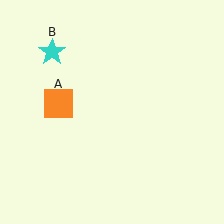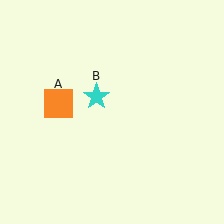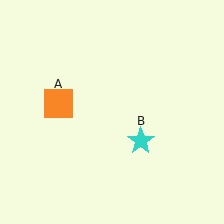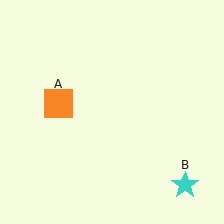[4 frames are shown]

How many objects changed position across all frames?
1 object changed position: cyan star (object B).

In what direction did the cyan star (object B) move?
The cyan star (object B) moved down and to the right.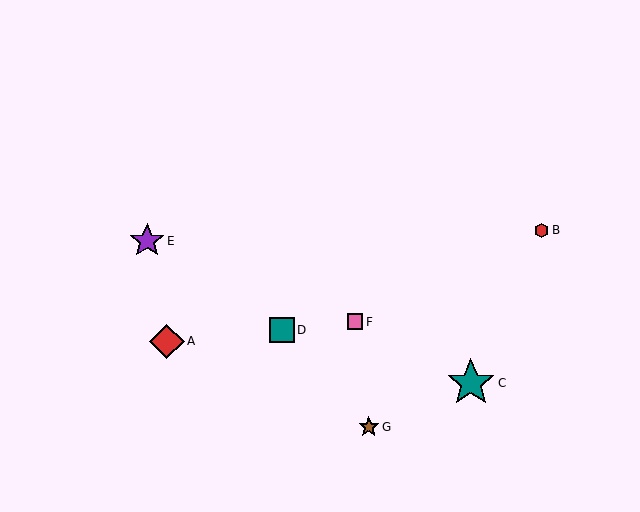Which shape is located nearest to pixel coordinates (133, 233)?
The purple star (labeled E) at (147, 241) is nearest to that location.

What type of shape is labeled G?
Shape G is a brown star.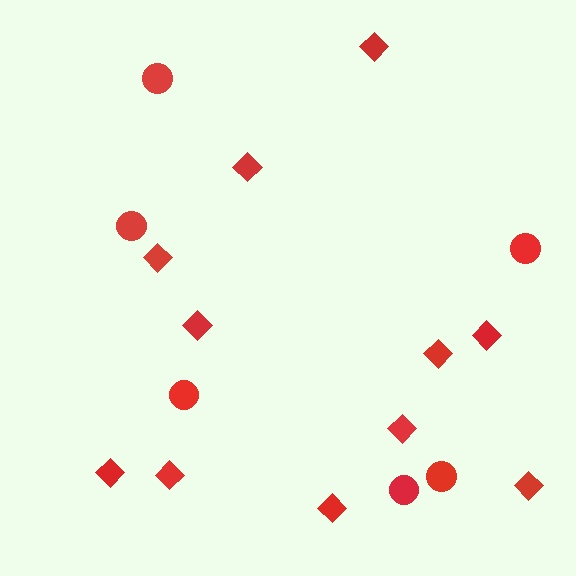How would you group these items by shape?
There are 2 groups: one group of diamonds (11) and one group of circles (6).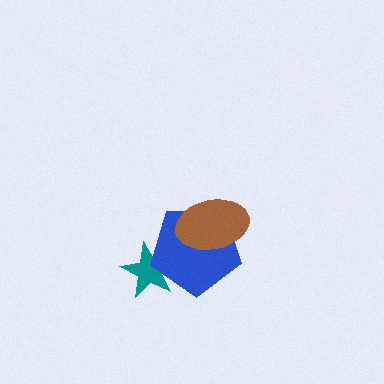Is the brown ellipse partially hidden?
No, no other shape covers it.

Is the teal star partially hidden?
Yes, it is partially covered by another shape.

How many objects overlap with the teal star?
1 object overlaps with the teal star.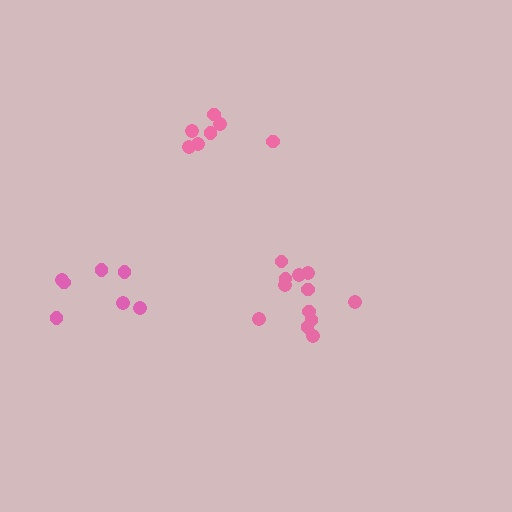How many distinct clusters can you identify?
There are 3 distinct clusters.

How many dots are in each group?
Group 1: 7 dots, Group 2: 7 dots, Group 3: 12 dots (26 total).